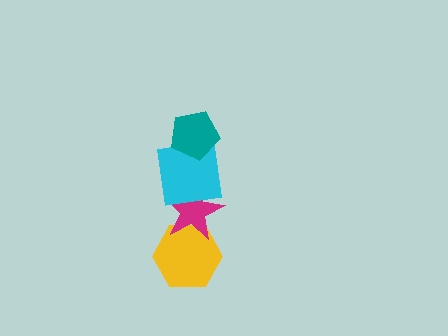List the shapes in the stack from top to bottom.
From top to bottom: the teal pentagon, the cyan square, the magenta star, the yellow hexagon.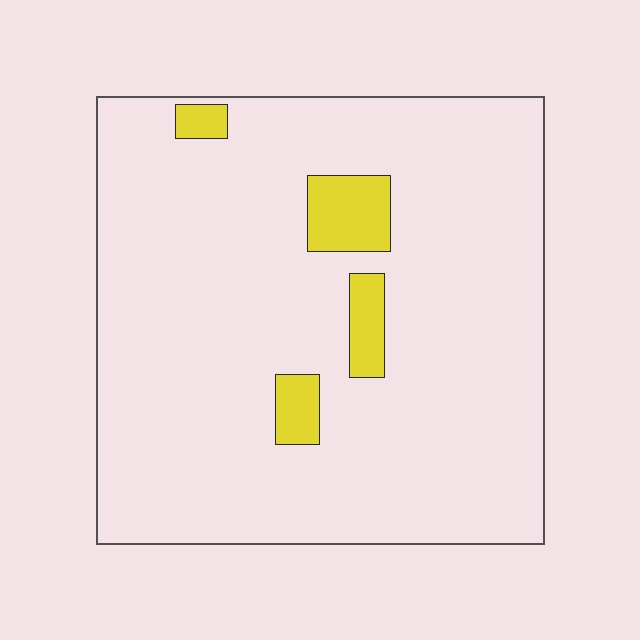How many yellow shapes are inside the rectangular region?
4.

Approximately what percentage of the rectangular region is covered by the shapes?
Approximately 10%.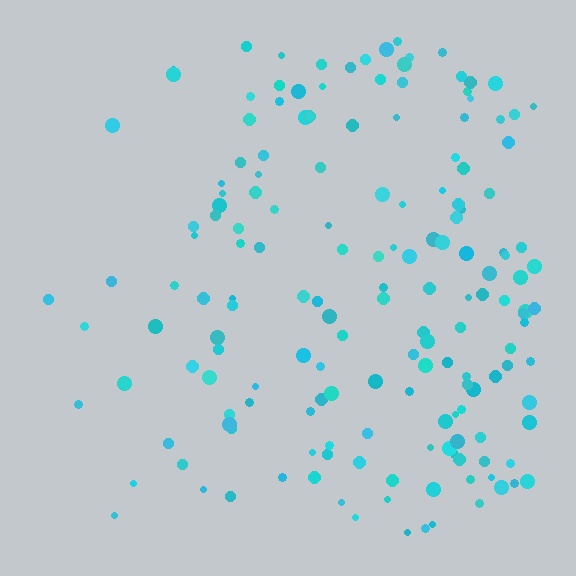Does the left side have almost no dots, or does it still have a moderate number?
Still a moderate number, just noticeably fewer than the right.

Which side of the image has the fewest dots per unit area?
The left.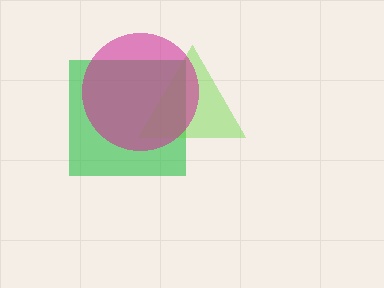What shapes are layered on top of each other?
The layered shapes are: a green square, a lime triangle, a magenta circle.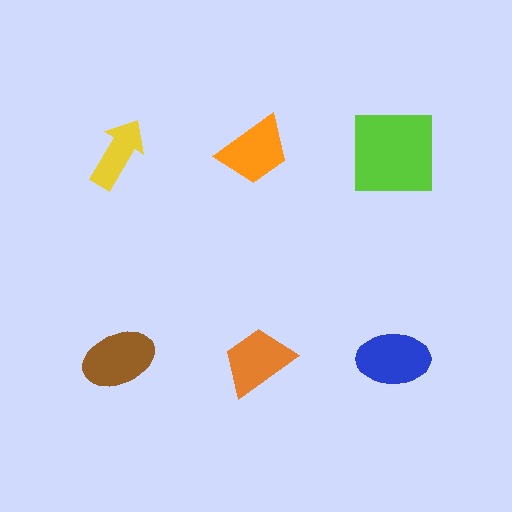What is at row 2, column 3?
A blue ellipse.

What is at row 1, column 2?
An orange trapezoid.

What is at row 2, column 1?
A brown ellipse.